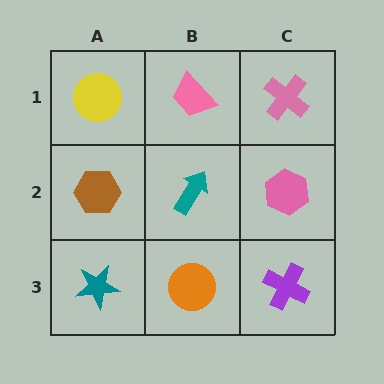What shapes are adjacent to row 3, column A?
A brown hexagon (row 2, column A), an orange circle (row 3, column B).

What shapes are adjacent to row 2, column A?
A yellow circle (row 1, column A), a teal star (row 3, column A), a teal arrow (row 2, column B).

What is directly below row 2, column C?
A purple cross.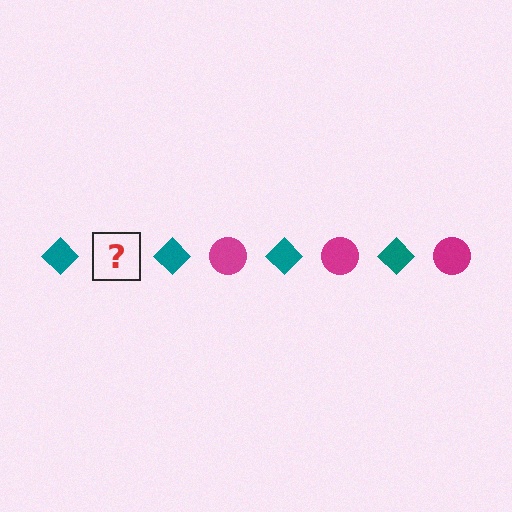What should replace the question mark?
The question mark should be replaced with a magenta circle.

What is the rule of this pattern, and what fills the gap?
The rule is that the pattern alternates between teal diamond and magenta circle. The gap should be filled with a magenta circle.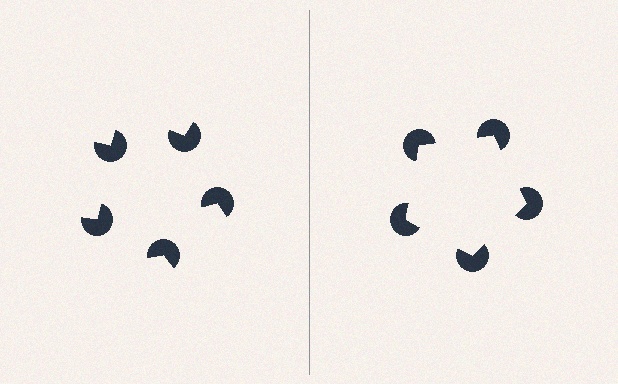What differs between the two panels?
The pac-man discs are positioned identically on both sides; only the wedge orientations differ. On the right they align to a pentagon; on the left they are misaligned.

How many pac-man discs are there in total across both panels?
10 — 5 on each side.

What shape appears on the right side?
An illusory pentagon.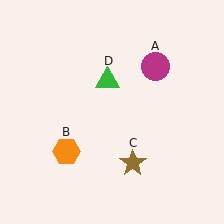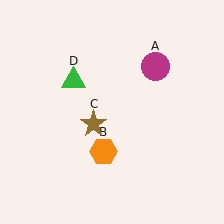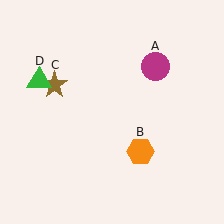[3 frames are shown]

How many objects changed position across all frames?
3 objects changed position: orange hexagon (object B), brown star (object C), green triangle (object D).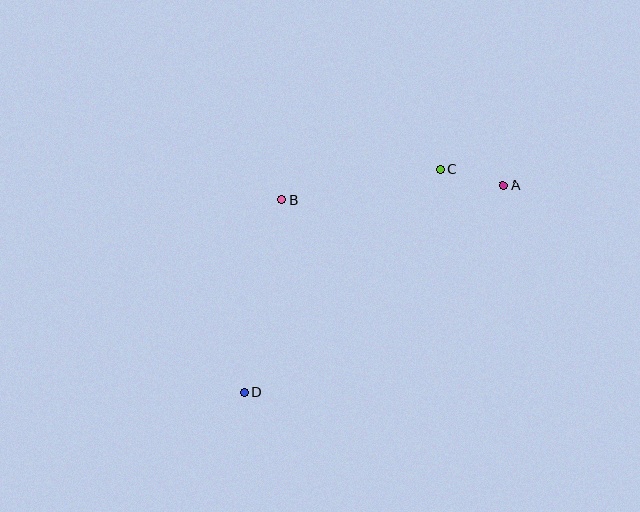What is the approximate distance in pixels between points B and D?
The distance between B and D is approximately 196 pixels.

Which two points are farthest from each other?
Points A and D are farthest from each other.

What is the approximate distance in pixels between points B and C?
The distance between B and C is approximately 162 pixels.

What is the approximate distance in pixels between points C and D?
The distance between C and D is approximately 297 pixels.